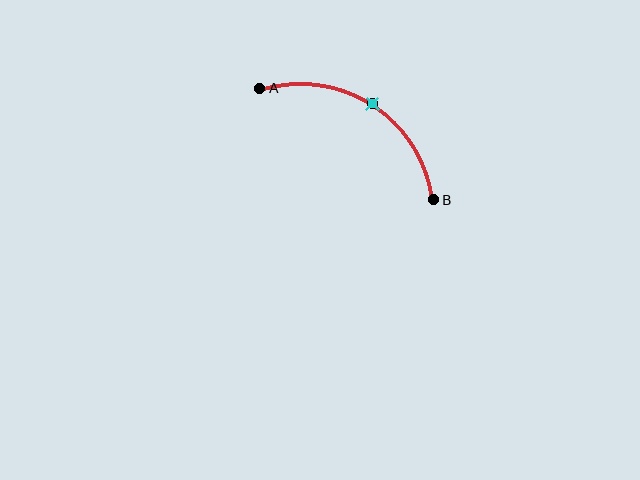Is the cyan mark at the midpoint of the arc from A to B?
Yes. The cyan mark lies on the arc at equal arc-length from both A and B — it is the arc midpoint.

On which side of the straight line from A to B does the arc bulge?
The arc bulges above the straight line connecting A and B.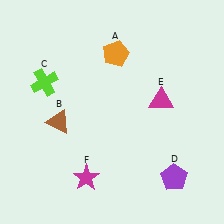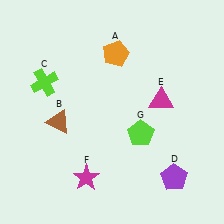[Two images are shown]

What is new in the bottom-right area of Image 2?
A lime pentagon (G) was added in the bottom-right area of Image 2.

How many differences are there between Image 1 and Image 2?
There is 1 difference between the two images.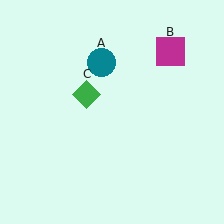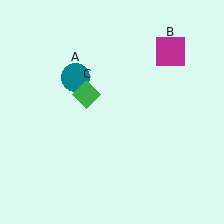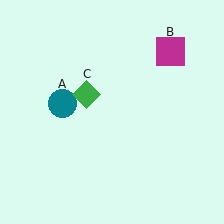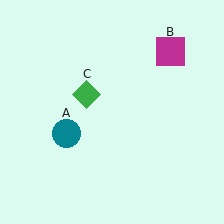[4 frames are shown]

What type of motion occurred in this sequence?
The teal circle (object A) rotated counterclockwise around the center of the scene.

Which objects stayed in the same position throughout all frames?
Magenta square (object B) and green diamond (object C) remained stationary.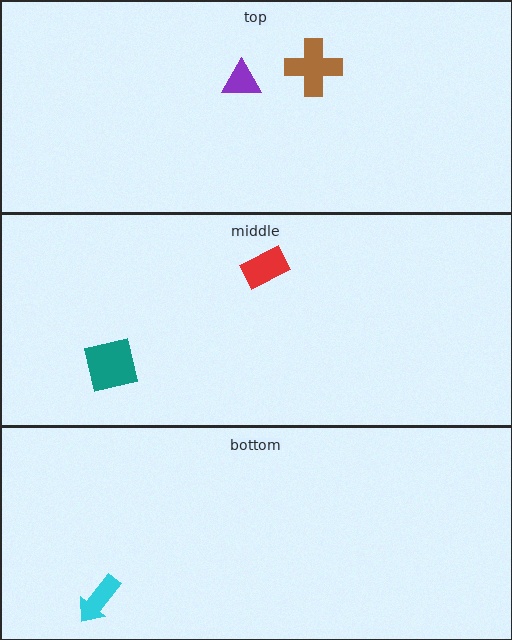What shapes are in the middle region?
The red rectangle, the teal square.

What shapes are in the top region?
The brown cross, the purple triangle.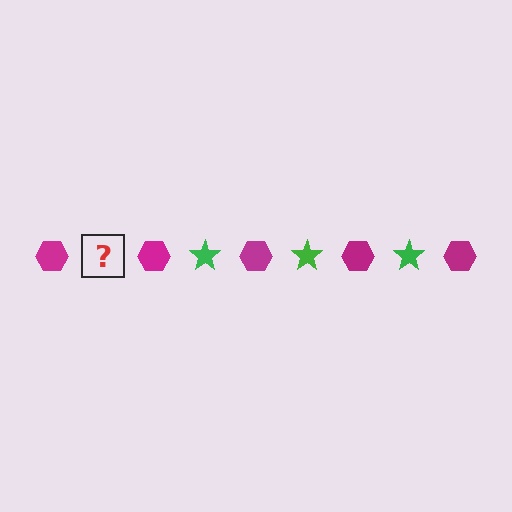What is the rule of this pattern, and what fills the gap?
The rule is that the pattern alternates between magenta hexagon and green star. The gap should be filled with a green star.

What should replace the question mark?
The question mark should be replaced with a green star.